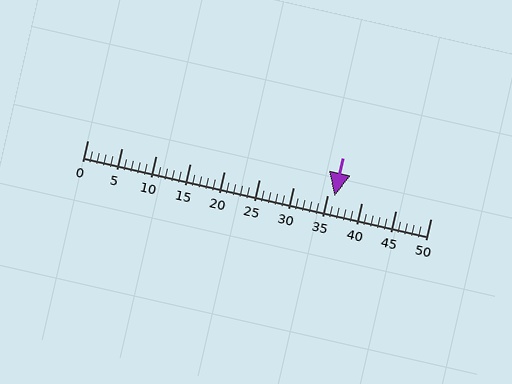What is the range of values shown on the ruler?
The ruler shows values from 0 to 50.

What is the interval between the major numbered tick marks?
The major tick marks are spaced 5 units apart.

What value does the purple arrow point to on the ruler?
The purple arrow points to approximately 36.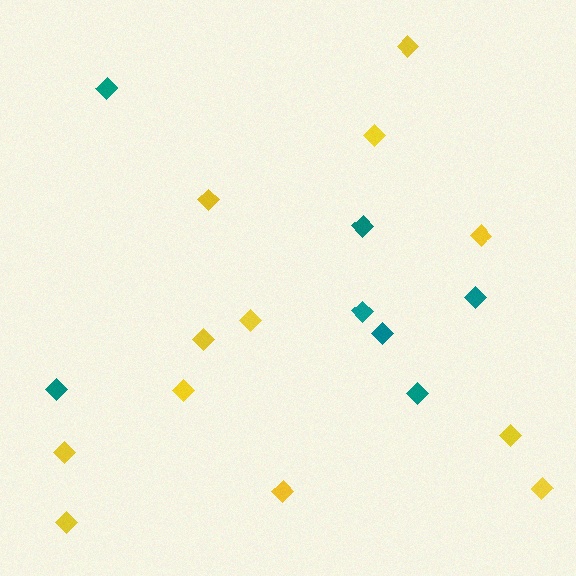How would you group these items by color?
There are 2 groups: one group of teal diamonds (7) and one group of yellow diamonds (12).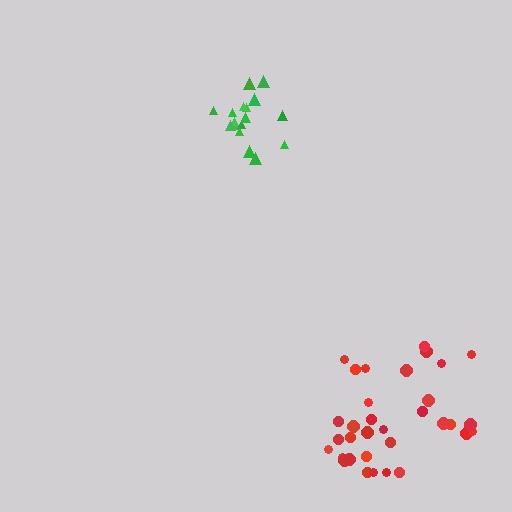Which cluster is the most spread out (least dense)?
Red.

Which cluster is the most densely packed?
Green.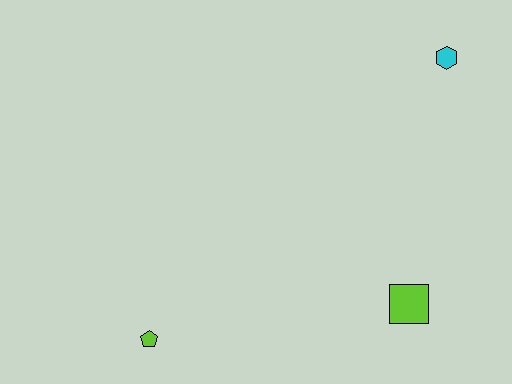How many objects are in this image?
There are 3 objects.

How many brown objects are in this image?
There are no brown objects.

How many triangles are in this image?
There are no triangles.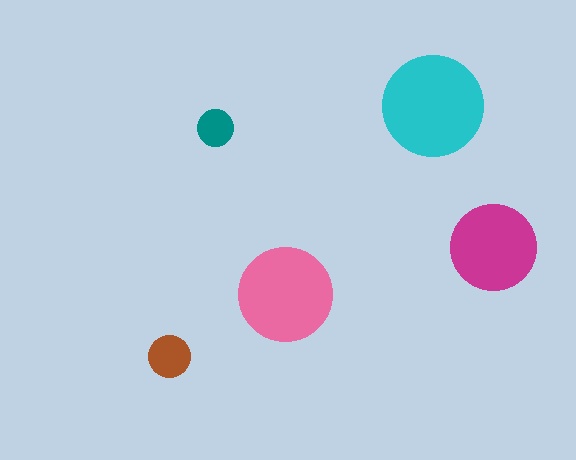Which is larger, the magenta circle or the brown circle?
The magenta one.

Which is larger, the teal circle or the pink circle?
The pink one.